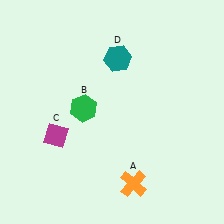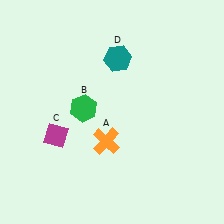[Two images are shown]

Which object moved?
The orange cross (A) moved up.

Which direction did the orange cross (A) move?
The orange cross (A) moved up.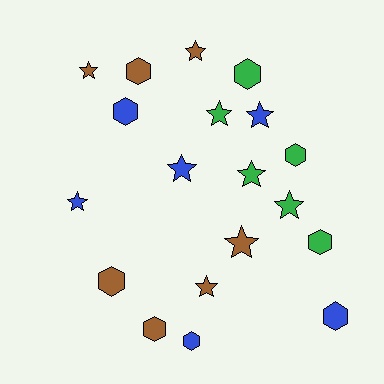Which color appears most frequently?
Brown, with 7 objects.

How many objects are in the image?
There are 19 objects.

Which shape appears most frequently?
Star, with 10 objects.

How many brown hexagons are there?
There are 3 brown hexagons.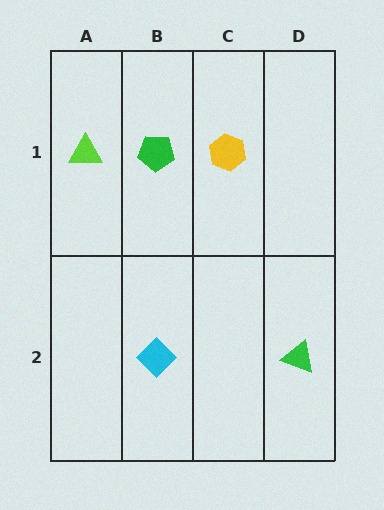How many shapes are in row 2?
2 shapes.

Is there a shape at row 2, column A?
No, that cell is empty.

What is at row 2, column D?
A green triangle.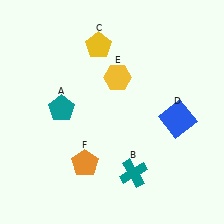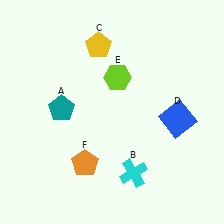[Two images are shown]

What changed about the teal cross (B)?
In Image 1, B is teal. In Image 2, it changed to cyan.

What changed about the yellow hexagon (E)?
In Image 1, E is yellow. In Image 2, it changed to lime.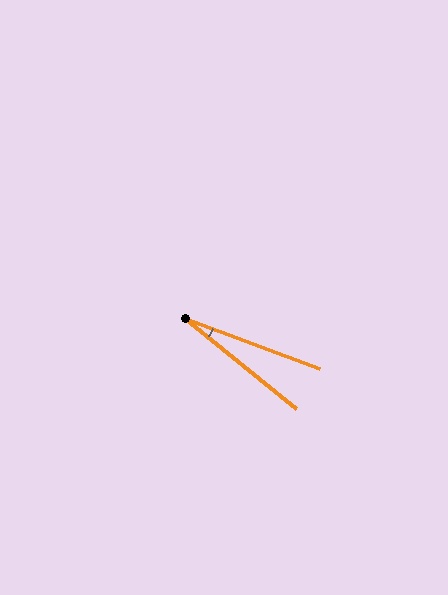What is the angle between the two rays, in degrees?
Approximately 19 degrees.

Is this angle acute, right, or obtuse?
It is acute.